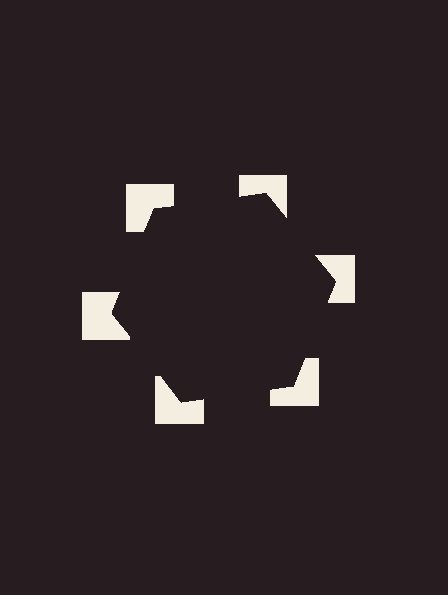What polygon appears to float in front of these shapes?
An illusory hexagon — its edges are inferred from the aligned wedge cuts in the notched squares, not physically drawn.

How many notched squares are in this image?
There are 6 — one at each vertex of the illusory hexagon.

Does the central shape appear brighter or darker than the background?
It typically appears slightly darker than the background, even though no actual brightness change is drawn.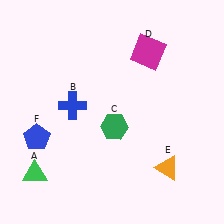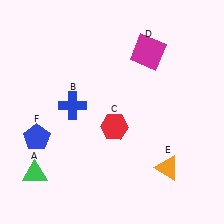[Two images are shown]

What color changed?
The hexagon (C) changed from green in Image 1 to red in Image 2.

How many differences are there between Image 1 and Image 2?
There is 1 difference between the two images.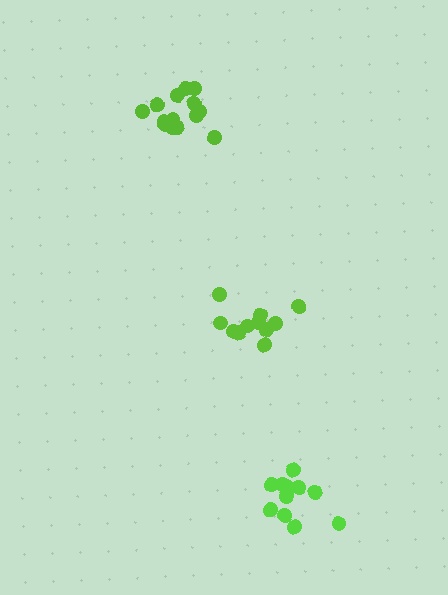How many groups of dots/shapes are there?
There are 3 groups.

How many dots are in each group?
Group 1: 11 dots, Group 2: 11 dots, Group 3: 14 dots (36 total).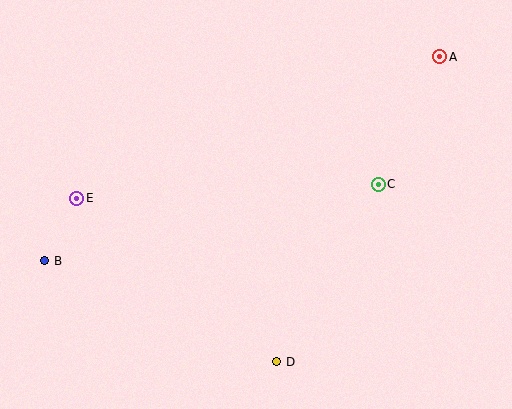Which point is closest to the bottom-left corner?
Point B is closest to the bottom-left corner.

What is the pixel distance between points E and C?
The distance between E and C is 302 pixels.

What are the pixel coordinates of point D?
Point D is at (277, 362).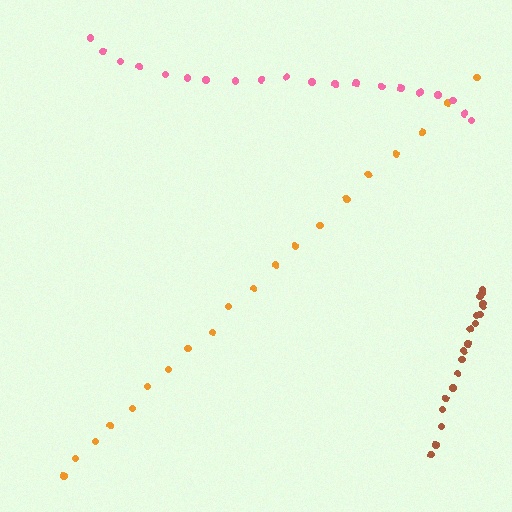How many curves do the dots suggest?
There are 3 distinct paths.